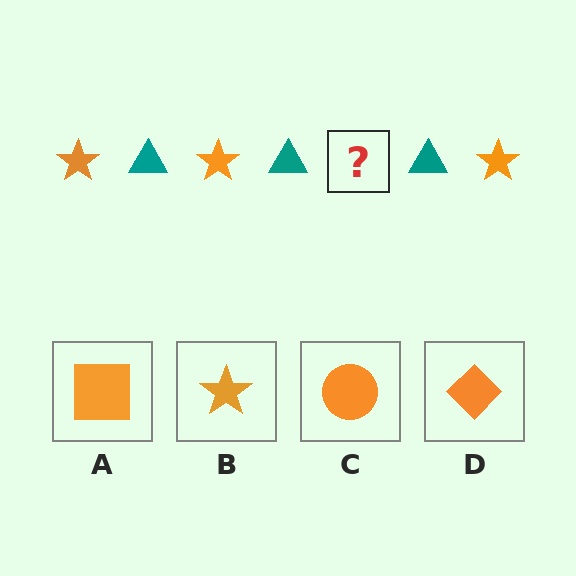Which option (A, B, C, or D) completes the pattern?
B.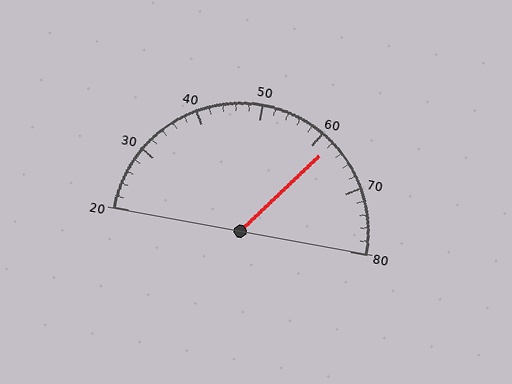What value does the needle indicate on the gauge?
The needle indicates approximately 62.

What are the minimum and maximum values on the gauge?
The gauge ranges from 20 to 80.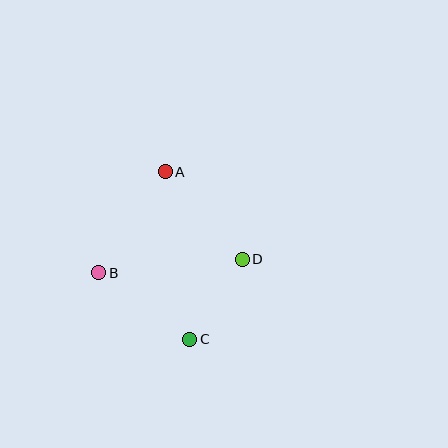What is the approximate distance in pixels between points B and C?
The distance between B and C is approximately 113 pixels.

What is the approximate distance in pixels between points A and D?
The distance between A and D is approximately 117 pixels.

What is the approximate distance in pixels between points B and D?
The distance between B and D is approximately 144 pixels.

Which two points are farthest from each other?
Points A and C are farthest from each other.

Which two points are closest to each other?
Points C and D are closest to each other.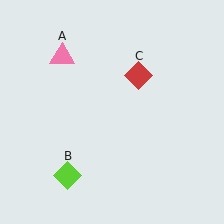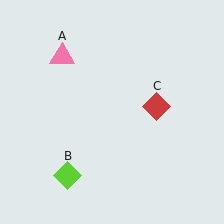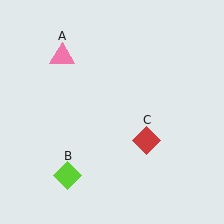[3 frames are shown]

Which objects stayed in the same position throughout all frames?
Pink triangle (object A) and lime diamond (object B) remained stationary.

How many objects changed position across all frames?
1 object changed position: red diamond (object C).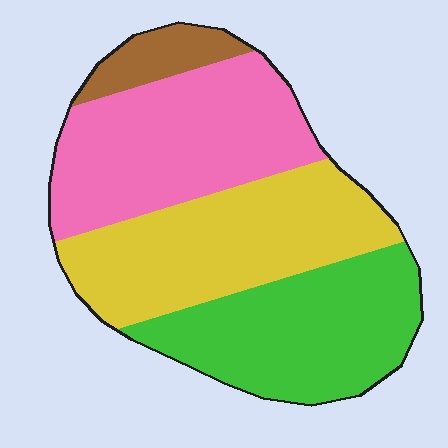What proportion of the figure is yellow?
Yellow takes up about one third (1/3) of the figure.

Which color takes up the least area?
Brown, at roughly 5%.